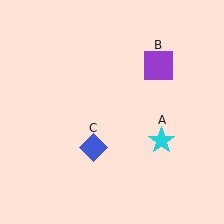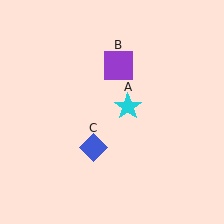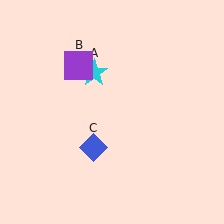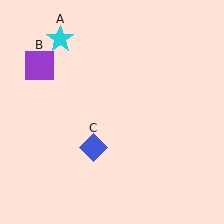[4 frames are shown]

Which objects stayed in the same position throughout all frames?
Blue diamond (object C) remained stationary.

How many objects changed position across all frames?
2 objects changed position: cyan star (object A), purple square (object B).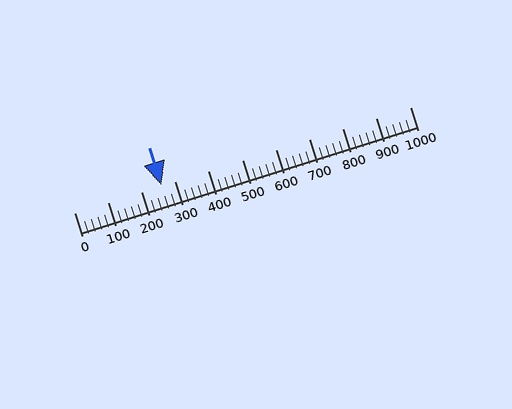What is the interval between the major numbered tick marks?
The major tick marks are spaced 100 units apart.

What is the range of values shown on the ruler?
The ruler shows values from 0 to 1000.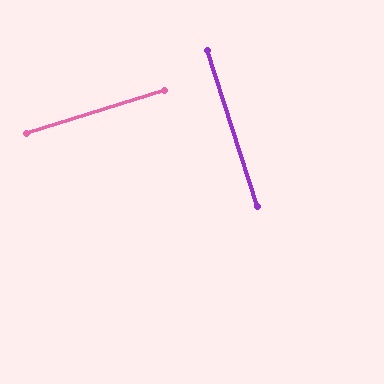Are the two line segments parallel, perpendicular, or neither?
Perpendicular — they meet at approximately 90°.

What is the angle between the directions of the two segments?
Approximately 90 degrees.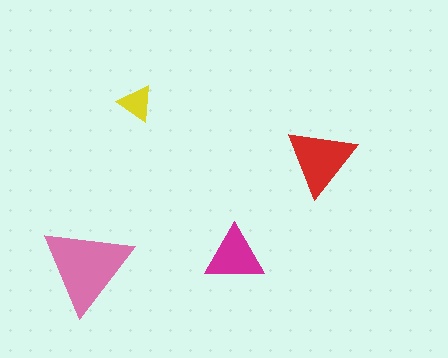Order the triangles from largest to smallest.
the pink one, the red one, the magenta one, the yellow one.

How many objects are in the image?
There are 4 objects in the image.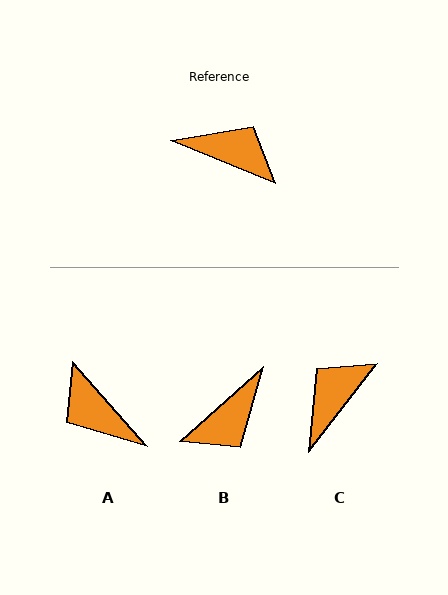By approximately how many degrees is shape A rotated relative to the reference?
Approximately 154 degrees counter-clockwise.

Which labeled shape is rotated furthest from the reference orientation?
A, about 154 degrees away.